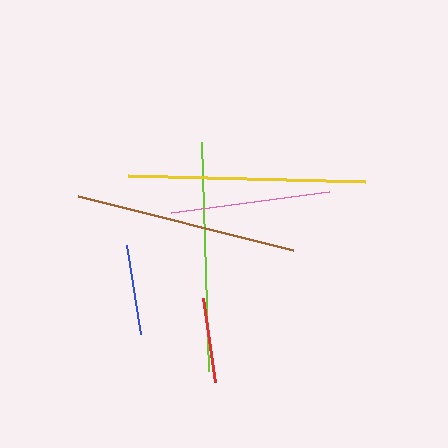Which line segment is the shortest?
The red line is the shortest at approximately 85 pixels.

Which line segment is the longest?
The yellow line is the longest at approximately 237 pixels.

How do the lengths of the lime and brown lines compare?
The lime and brown lines are approximately the same length.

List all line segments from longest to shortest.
From longest to shortest: yellow, lime, brown, pink, blue, red.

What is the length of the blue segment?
The blue segment is approximately 90 pixels long.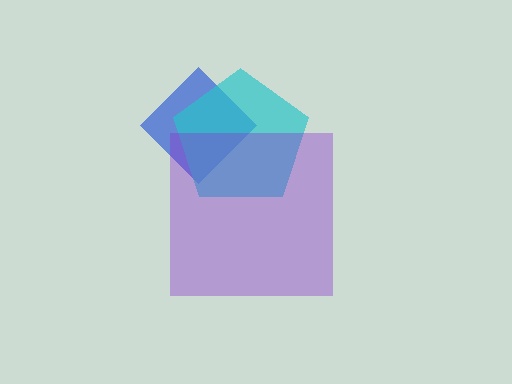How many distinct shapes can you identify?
There are 3 distinct shapes: a blue diamond, a cyan pentagon, a purple square.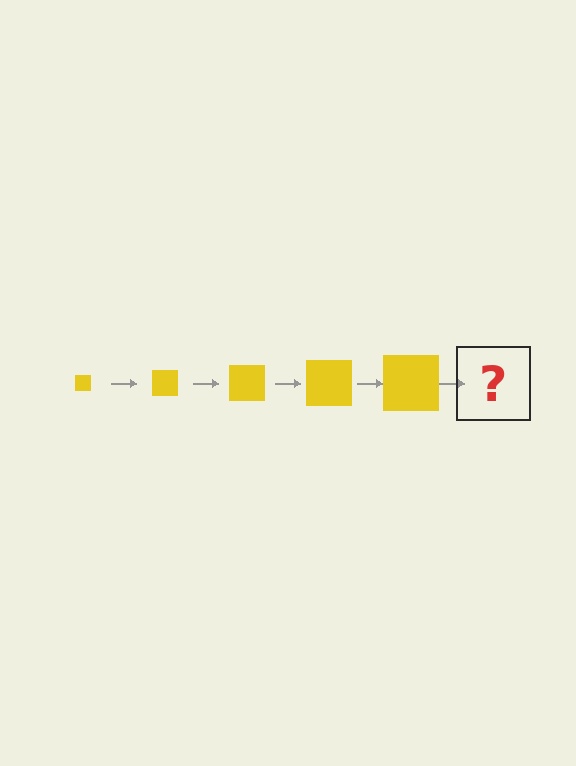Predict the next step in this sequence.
The next step is a yellow square, larger than the previous one.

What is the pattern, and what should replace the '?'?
The pattern is that the square gets progressively larger each step. The '?' should be a yellow square, larger than the previous one.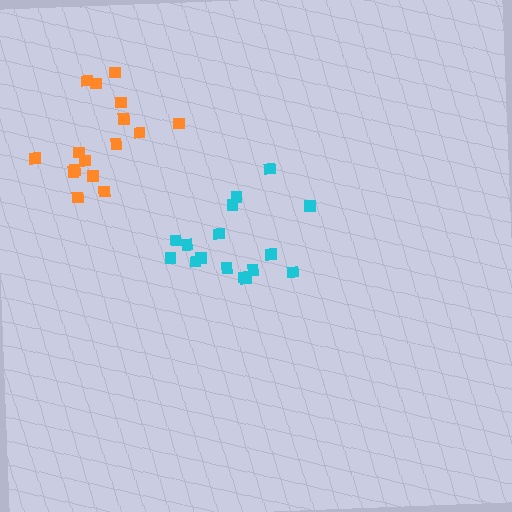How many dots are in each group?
Group 1: 16 dots, Group 2: 16 dots (32 total).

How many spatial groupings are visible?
There are 2 spatial groupings.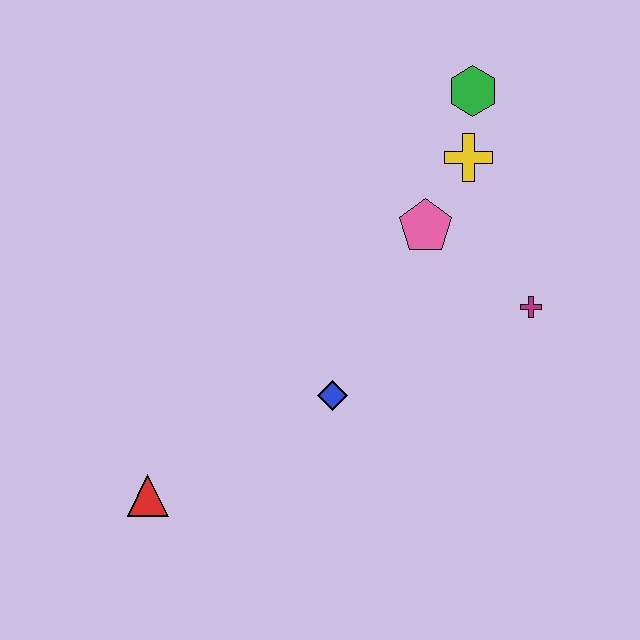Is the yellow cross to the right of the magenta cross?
No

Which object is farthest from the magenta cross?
The red triangle is farthest from the magenta cross.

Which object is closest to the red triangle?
The blue diamond is closest to the red triangle.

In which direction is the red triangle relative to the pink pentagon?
The red triangle is to the left of the pink pentagon.